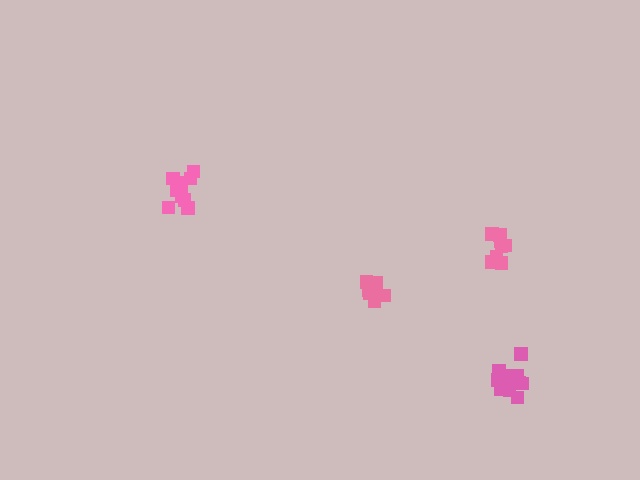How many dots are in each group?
Group 1: 8 dots, Group 2: 13 dots, Group 3: 10 dots, Group 4: 8 dots (39 total).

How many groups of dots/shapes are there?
There are 4 groups.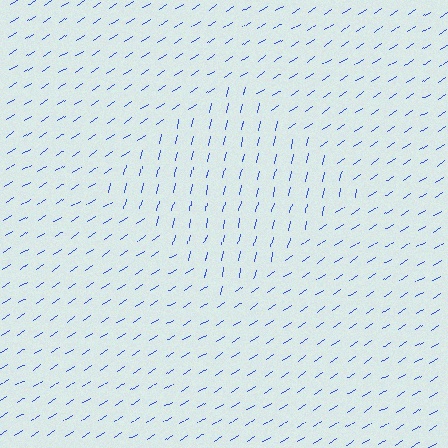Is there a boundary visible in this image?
Yes, there is a texture boundary formed by a change in line orientation.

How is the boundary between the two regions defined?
The boundary is defined purely by a change in line orientation (approximately 45 degrees difference). All lines are the same color and thickness.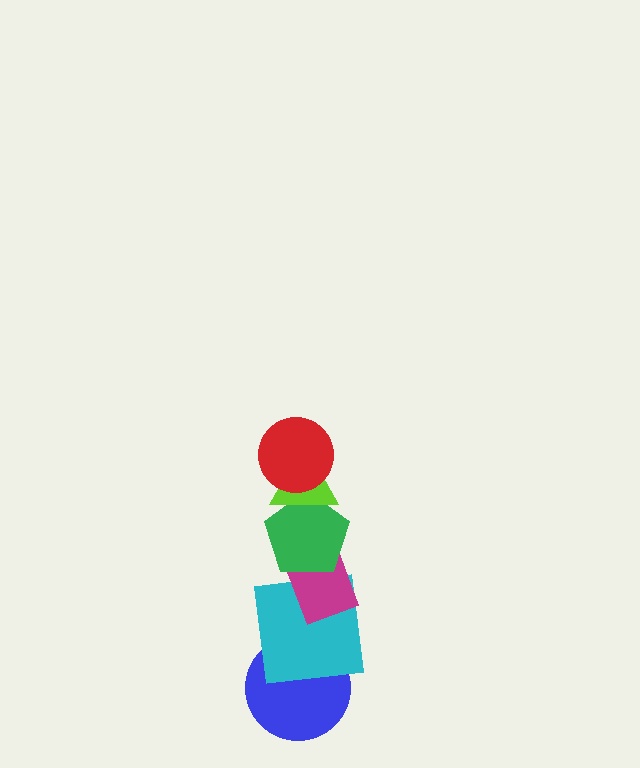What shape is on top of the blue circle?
The cyan square is on top of the blue circle.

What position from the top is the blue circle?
The blue circle is 6th from the top.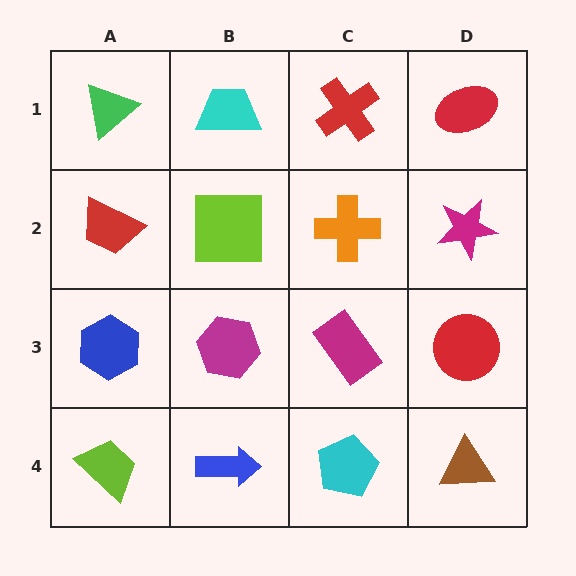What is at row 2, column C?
An orange cross.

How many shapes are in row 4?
4 shapes.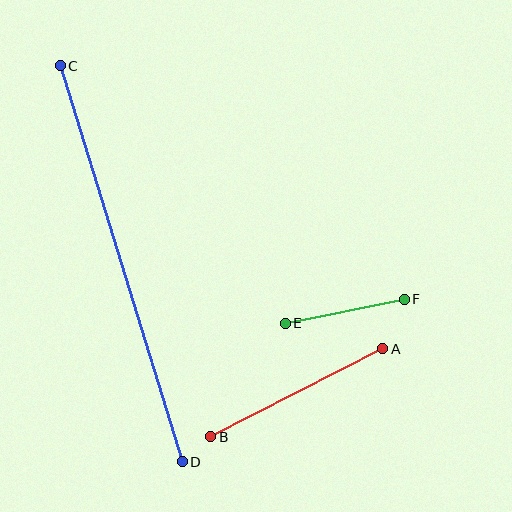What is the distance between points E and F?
The distance is approximately 122 pixels.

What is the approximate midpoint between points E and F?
The midpoint is at approximately (345, 311) pixels.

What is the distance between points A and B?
The distance is approximately 193 pixels.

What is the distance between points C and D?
The distance is approximately 414 pixels.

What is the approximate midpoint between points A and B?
The midpoint is at approximately (297, 393) pixels.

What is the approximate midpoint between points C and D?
The midpoint is at approximately (121, 264) pixels.